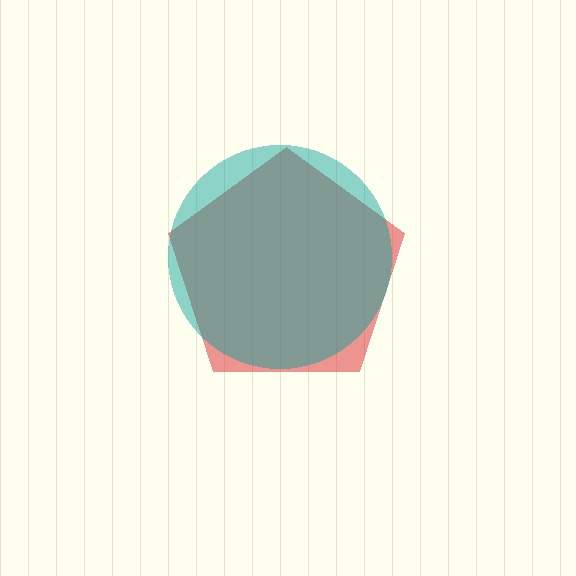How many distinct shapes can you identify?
There are 2 distinct shapes: a red pentagon, a teal circle.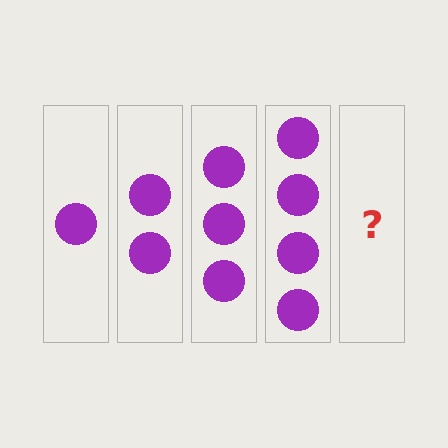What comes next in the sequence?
The next element should be 5 circles.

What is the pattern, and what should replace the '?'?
The pattern is that each step adds one more circle. The '?' should be 5 circles.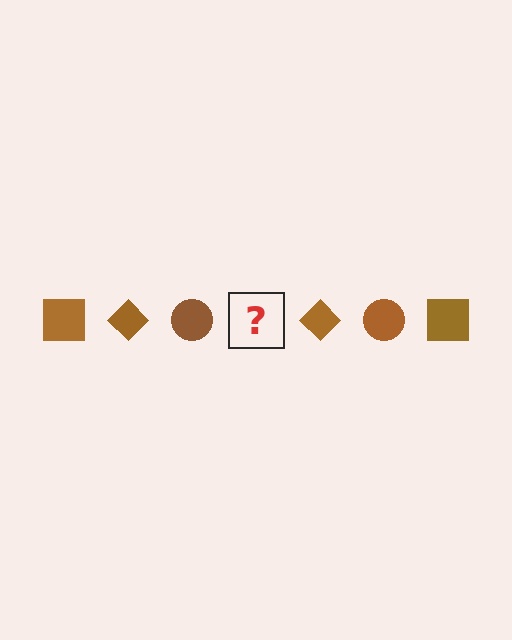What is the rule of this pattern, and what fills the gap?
The rule is that the pattern cycles through square, diamond, circle shapes in brown. The gap should be filled with a brown square.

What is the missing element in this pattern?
The missing element is a brown square.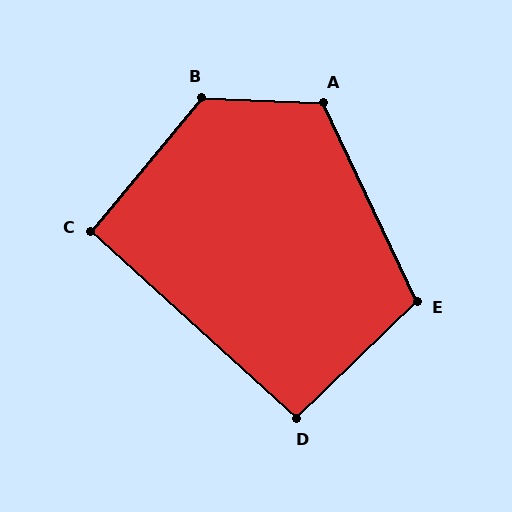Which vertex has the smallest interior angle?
C, at approximately 92 degrees.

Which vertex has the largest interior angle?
B, at approximately 127 degrees.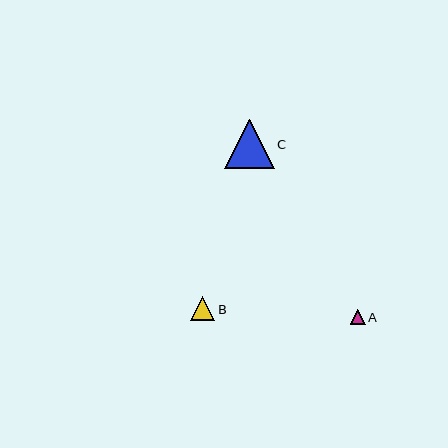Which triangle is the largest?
Triangle C is the largest with a size of approximately 49 pixels.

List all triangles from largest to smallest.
From largest to smallest: C, B, A.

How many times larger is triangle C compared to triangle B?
Triangle C is approximately 2.1 times the size of triangle B.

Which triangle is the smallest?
Triangle A is the smallest with a size of approximately 15 pixels.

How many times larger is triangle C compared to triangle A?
Triangle C is approximately 3.3 times the size of triangle A.